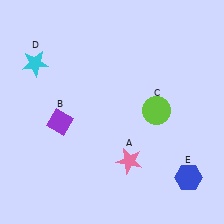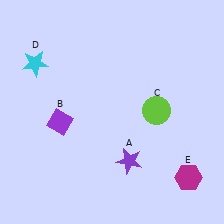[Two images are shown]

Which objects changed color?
A changed from pink to purple. E changed from blue to magenta.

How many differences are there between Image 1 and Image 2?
There are 2 differences between the two images.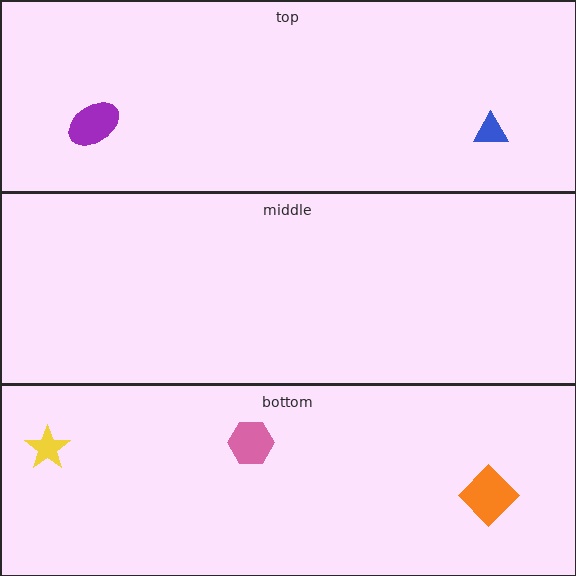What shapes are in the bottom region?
The orange diamond, the pink hexagon, the yellow star.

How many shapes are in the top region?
2.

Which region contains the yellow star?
The bottom region.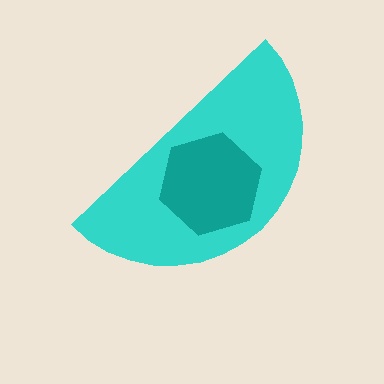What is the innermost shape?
The teal hexagon.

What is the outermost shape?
The cyan semicircle.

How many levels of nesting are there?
2.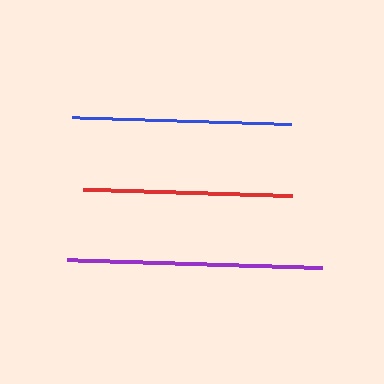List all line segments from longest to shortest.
From longest to shortest: purple, blue, red.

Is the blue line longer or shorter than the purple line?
The purple line is longer than the blue line.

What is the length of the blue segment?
The blue segment is approximately 219 pixels long.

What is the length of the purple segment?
The purple segment is approximately 255 pixels long.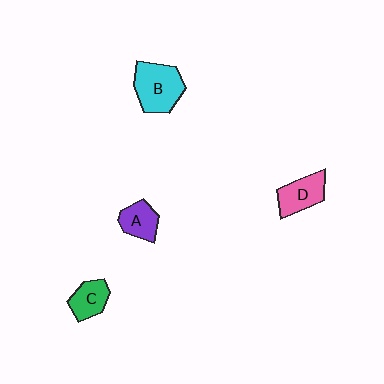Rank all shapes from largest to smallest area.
From largest to smallest: B (cyan), D (pink), A (purple), C (green).